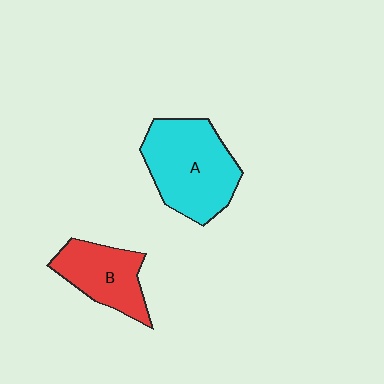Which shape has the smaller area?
Shape B (red).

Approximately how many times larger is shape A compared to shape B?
Approximately 1.5 times.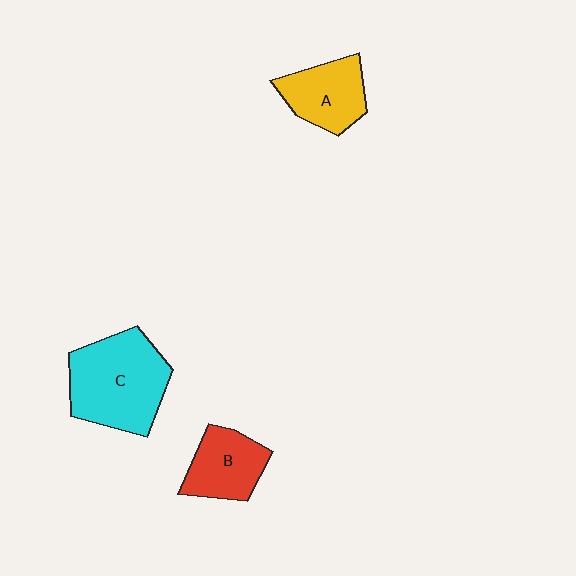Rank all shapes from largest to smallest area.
From largest to smallest: C (cyan), A (yellow), B (red).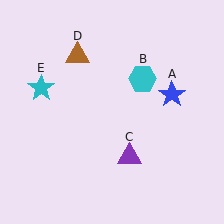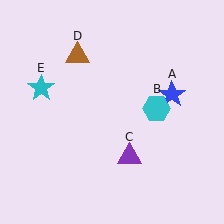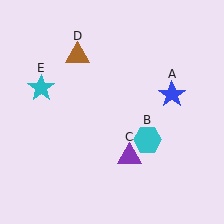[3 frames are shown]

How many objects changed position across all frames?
1 object changed position: cyan hexagon (object B).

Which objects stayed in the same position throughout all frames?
Blue star (object A) and purple triangle (object C) and brown triangle (object D) and cyan star (object E) remained stationary.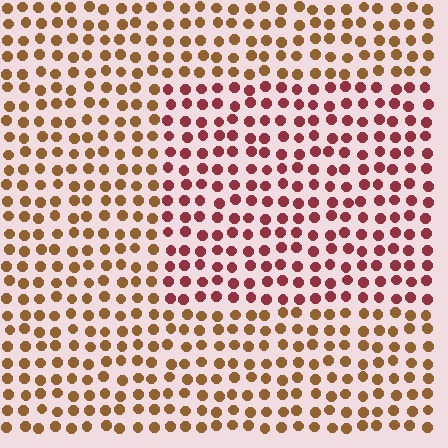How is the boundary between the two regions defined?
The boundary is defined purely by a slight shift in hue (about 40 degrees). Spacing, size, and orientation are identical on both sides.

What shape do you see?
I see a rectangle.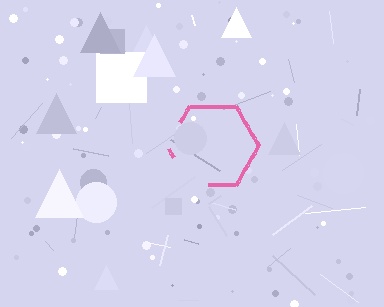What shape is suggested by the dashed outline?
The dashed outline suggests a hexagon.